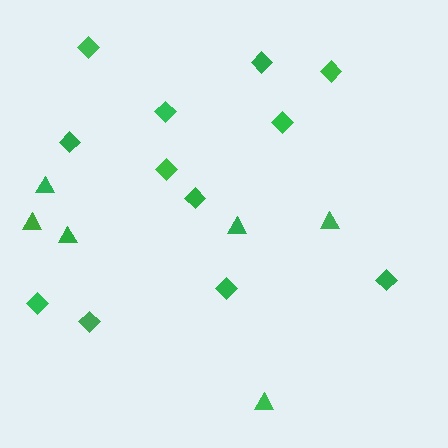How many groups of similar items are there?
There are 2 groups: one group of triangles (6) and one group of diamonds (12).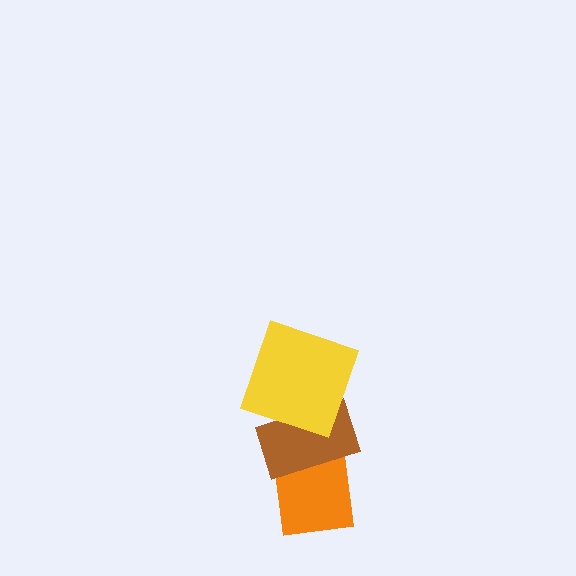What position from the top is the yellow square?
The yellow square is 1st from the top.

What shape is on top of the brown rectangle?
The yellow square is on top of the brown rectangle.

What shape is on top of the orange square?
The brown rectangle is on top of the orange square.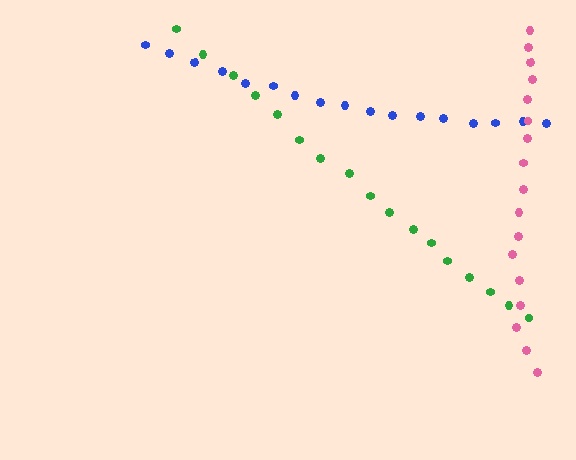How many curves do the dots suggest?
There are 3 distinct paths.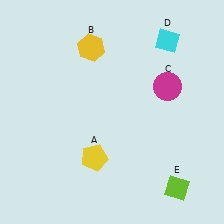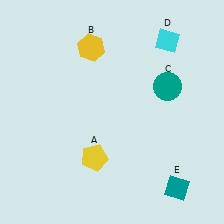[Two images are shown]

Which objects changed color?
C changed from magenta to teal. E changed from lime to teal.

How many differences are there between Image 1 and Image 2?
There are 2 differences between the two images.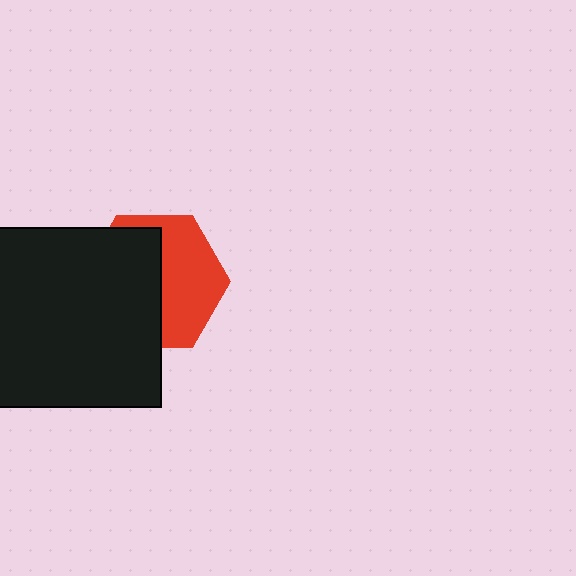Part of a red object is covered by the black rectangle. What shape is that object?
It is a hexagon.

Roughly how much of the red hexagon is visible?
About half of it is visible (roughly 48%).